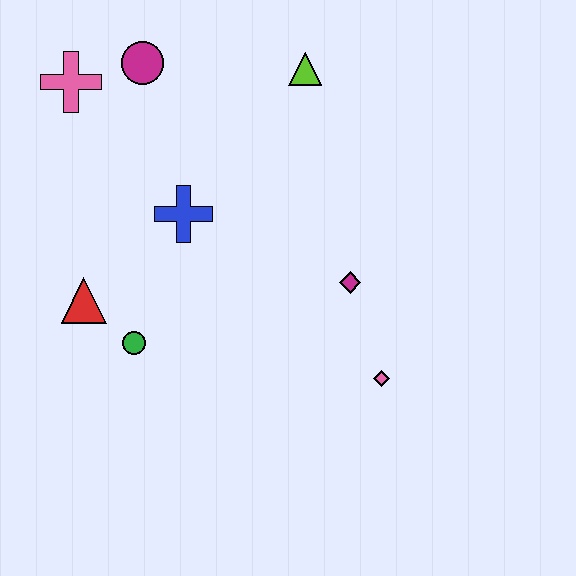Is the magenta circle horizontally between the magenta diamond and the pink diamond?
No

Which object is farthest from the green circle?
The lime triangle is farthest from the green circle.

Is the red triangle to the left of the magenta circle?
Yes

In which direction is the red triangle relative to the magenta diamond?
The red triangle is to the left of the magenta diamond.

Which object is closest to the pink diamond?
The magenta diamond is closest to the pink diamond.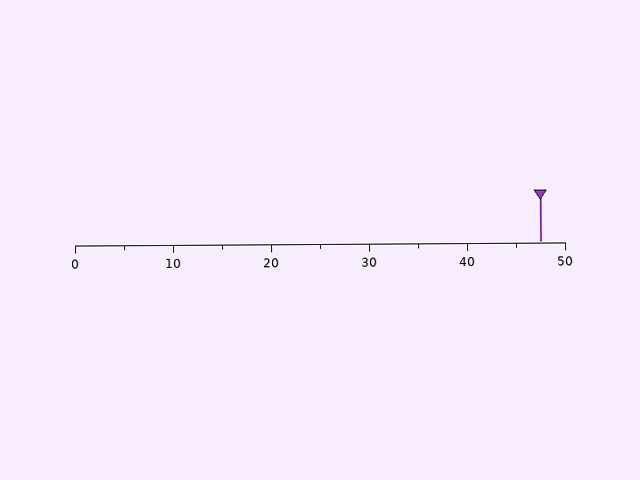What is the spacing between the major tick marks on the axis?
The major ticks are spaced 10 apart.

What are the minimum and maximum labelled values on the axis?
The axis runs from 0 to 50.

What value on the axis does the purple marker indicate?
The marker indicates approximately 47.5.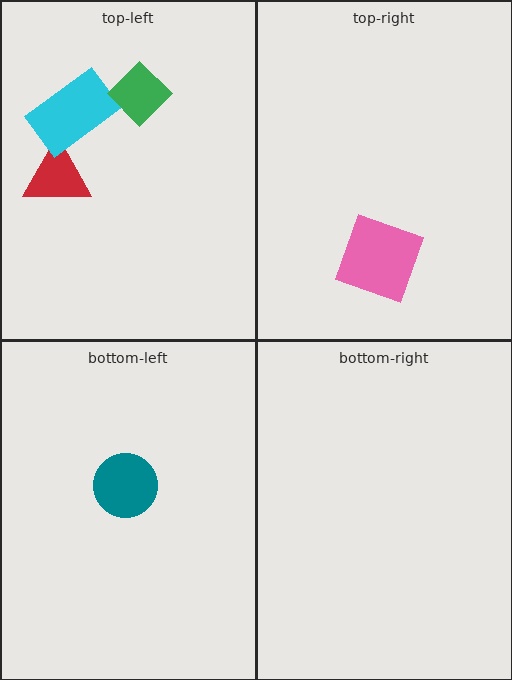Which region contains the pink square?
The top-right region.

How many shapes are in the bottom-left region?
1.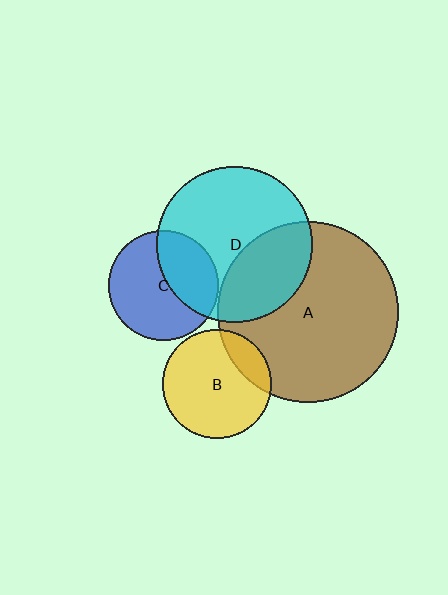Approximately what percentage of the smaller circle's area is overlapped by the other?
Approximately 40%.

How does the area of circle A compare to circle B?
Approximately 2.7 times.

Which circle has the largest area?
Circle A (brown).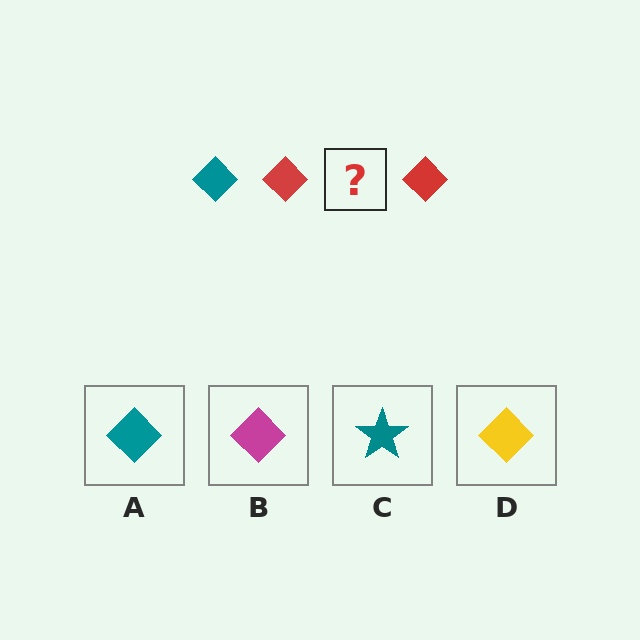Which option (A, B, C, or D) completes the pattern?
A.